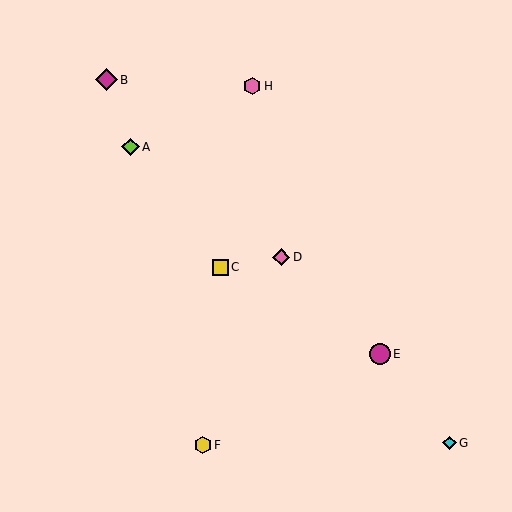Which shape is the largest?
The magenta diamond (labeled B) is the largest.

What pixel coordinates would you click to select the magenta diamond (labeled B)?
Click at (106, 80) to select the magenta diamond B.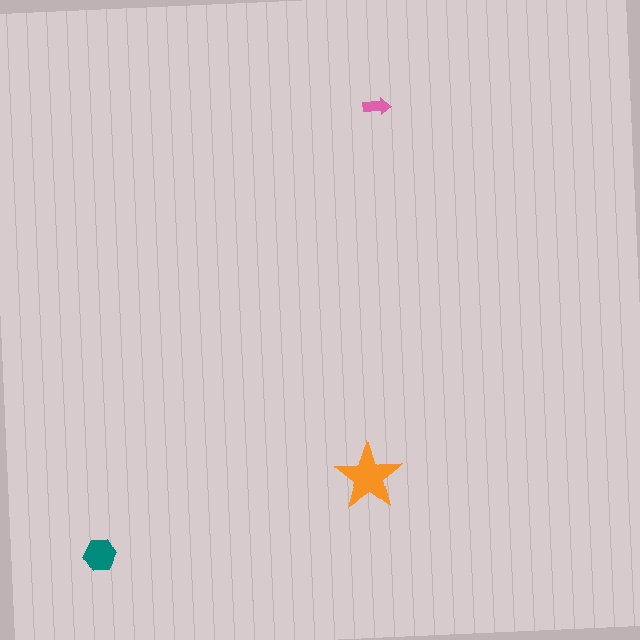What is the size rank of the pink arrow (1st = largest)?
3rd.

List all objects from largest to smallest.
The orange star, the teal hexagon, the pink arrow.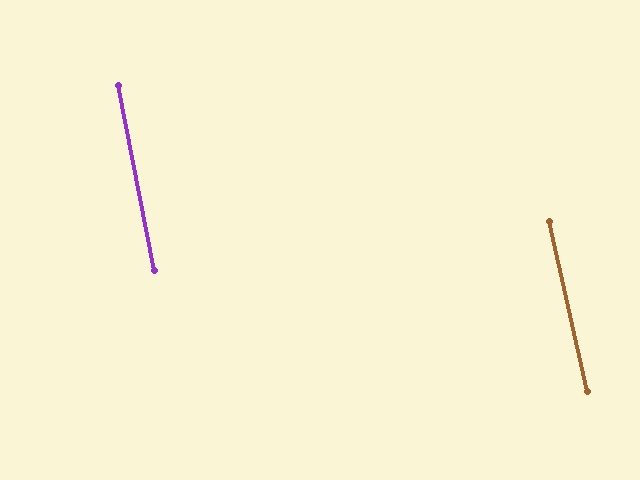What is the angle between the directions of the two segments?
Approximately 2 degrees.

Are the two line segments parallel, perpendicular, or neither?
Parallel — their directions differ by only 1.6°.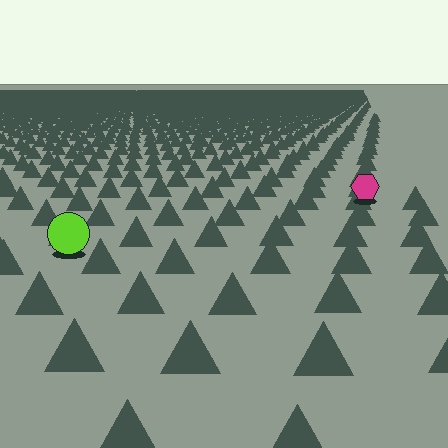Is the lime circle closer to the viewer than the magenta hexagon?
Yes. The lime circle is closer — you can tell from the texture gradient: the ground texture is coarser near it.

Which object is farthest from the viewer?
The magenta hexagon is farthest from the viewer. It appears smaller and the ground texture around it is denser.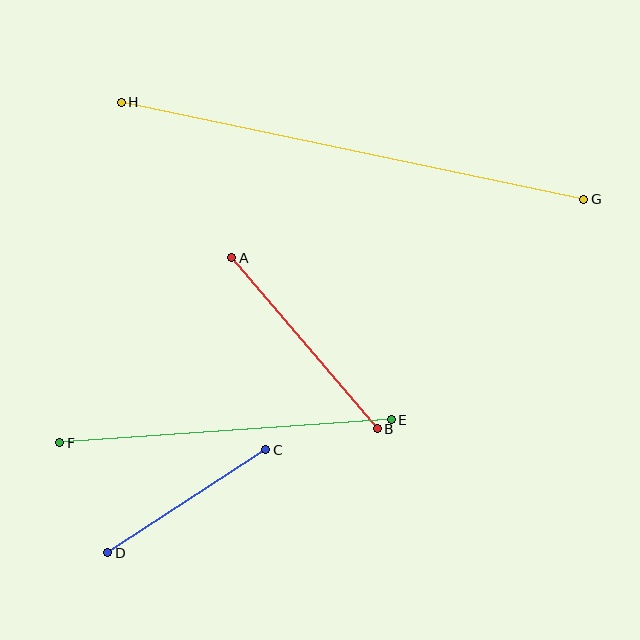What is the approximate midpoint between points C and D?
The midpoint is at approximately (187, 501) pixels.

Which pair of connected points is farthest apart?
Points G and H are farthest apart.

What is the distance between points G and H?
The distance is approximately 473 pixels.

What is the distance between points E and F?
The distance is approximately 332 pixels.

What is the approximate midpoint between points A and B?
The midpoint is at approximately (305, 343) pixels.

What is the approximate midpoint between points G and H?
The midpoint is at approximately (353, 151) pixels.